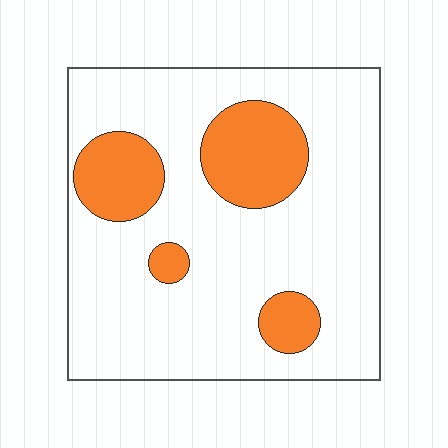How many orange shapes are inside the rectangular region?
4.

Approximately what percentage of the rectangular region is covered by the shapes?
Approximately 20%.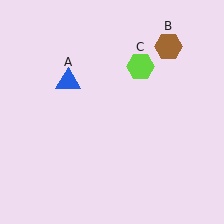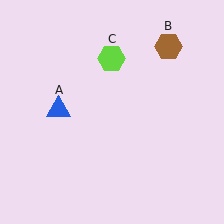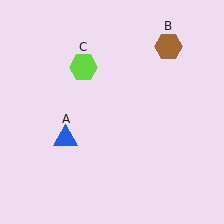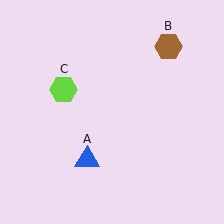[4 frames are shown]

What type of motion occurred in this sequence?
The blue triangle (object A), lime hexagon (object C) rotated counterclockwise around the center of the scene.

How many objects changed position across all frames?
2 objects changed position: blue triangle (object A), lime hexagon (object C).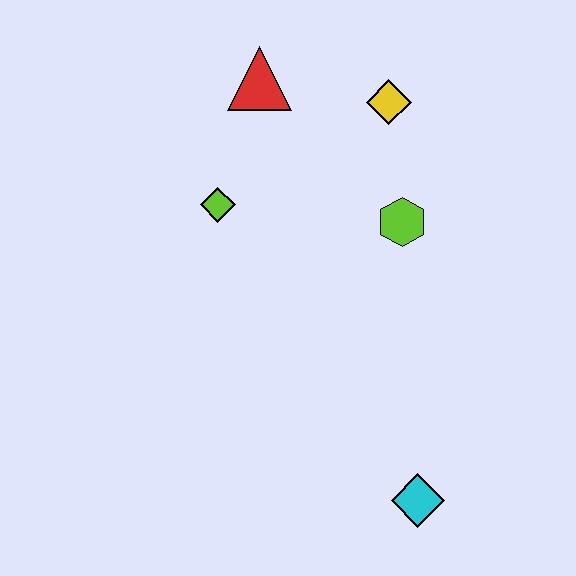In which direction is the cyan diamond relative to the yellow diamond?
The cyan diamond is below the yellow diamond.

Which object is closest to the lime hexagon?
The yellow diamond is closest to the lime hexagon.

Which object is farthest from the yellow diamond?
The cyan diamond is farthest from the yellow diamond.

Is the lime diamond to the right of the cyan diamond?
No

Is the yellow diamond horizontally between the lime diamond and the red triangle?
No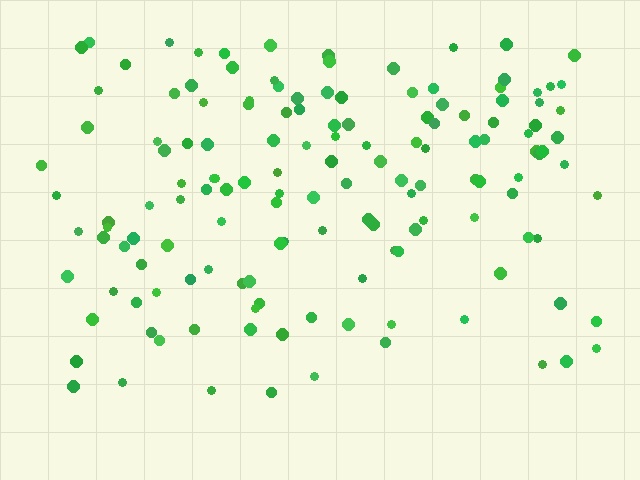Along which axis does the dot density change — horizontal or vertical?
Vertical.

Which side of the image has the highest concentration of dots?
The top.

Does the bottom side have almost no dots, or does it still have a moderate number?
Still a moderate number, just noticeably fewer than the top.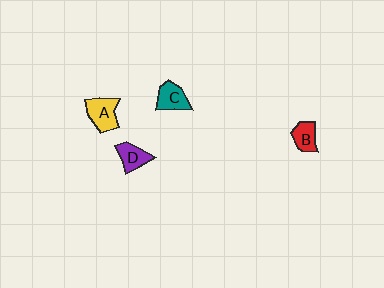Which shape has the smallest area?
Shape B (red).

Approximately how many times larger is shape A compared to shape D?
Approximately 1.3 times.